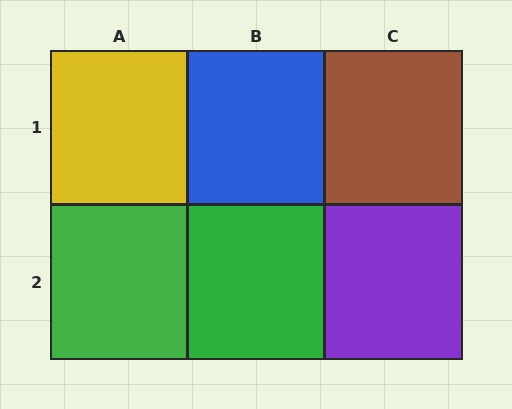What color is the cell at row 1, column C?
Brown.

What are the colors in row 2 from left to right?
Green, green, purple.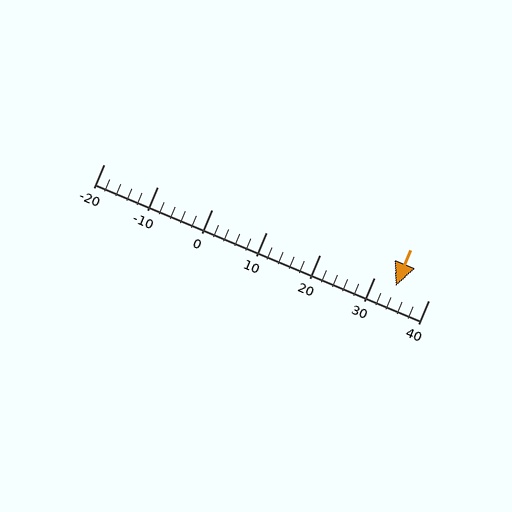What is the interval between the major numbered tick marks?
The major tick marks are spaced 10 units apart.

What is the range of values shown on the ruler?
The ruler shows values from -20 to 40.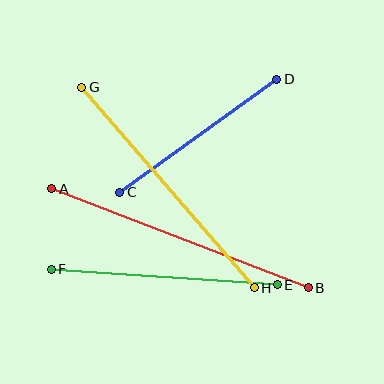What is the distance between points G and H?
The distance is approximately 264 pixels.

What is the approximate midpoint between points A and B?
The midpoint is at approximately (180, 238) pixels.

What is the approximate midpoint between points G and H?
The midpoint is at approximately (168, 188) pixels.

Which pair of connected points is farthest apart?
Points A and B are farthest apart.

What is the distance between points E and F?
The distance is approximately 226 pixels.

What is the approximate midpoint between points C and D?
The midpoint is at approximately (198, 136) pixels.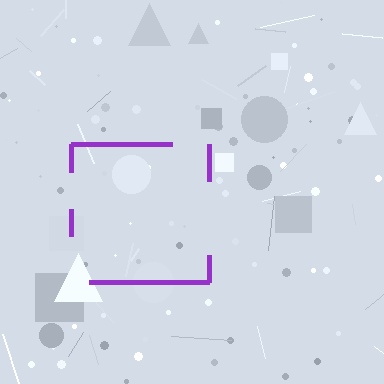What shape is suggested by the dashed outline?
The dashed outline suggests a square.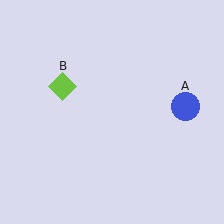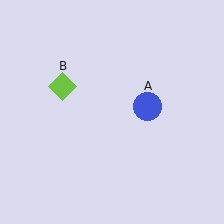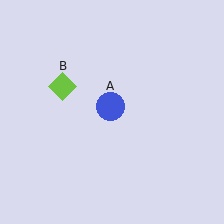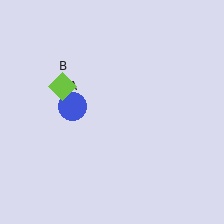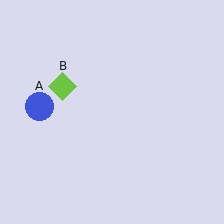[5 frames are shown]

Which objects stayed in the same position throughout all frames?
Lime diamond (object B) remained stationary.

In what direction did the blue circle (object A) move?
The blue circle (object A) moved left.